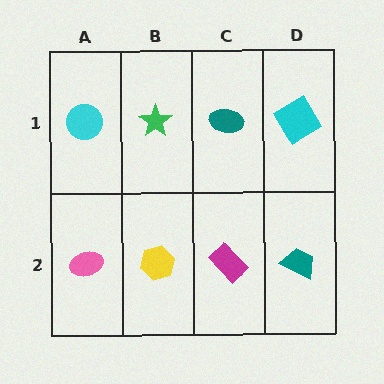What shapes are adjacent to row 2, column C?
A teal ellipse (row 1, column C), a yellow hexagon (row 2, column B), a teal trapezoid (row 2, column D).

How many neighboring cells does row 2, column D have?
2.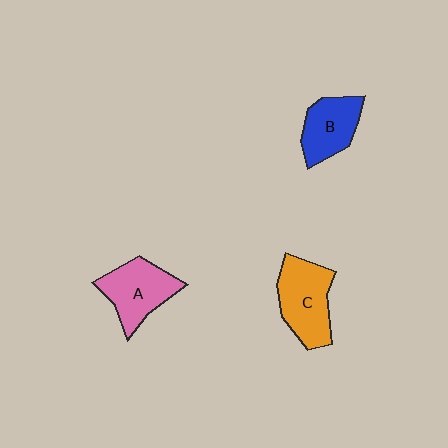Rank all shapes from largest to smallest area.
From largest to smallest: C (orange), A (pink), B (blue).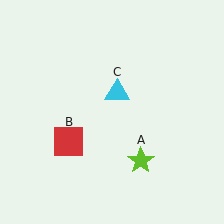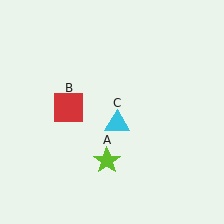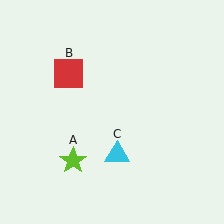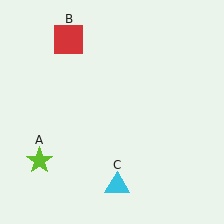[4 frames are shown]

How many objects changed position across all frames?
3 objects changed position: lime star (object A), red square (object B), cyan triangle (object C).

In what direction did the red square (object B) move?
The red square (object B) moved up.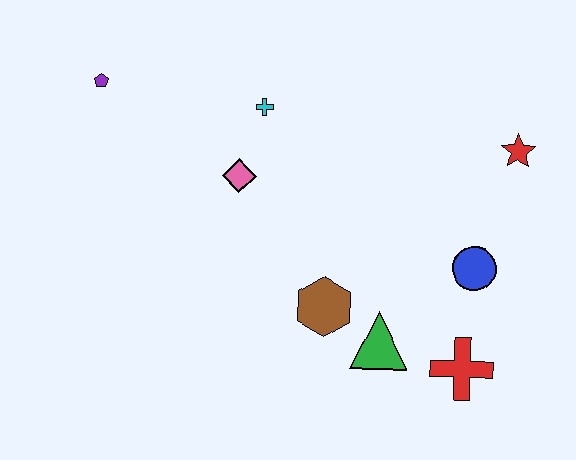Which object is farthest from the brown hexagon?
The purple pentagon is farthest from the brown hexagon.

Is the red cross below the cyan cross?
Yes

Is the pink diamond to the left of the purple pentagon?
No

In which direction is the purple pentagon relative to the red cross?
The purple pentagon is to the left of the red cross.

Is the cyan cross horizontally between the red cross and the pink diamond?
Yes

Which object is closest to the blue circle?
The red cross is closest to the blue circle.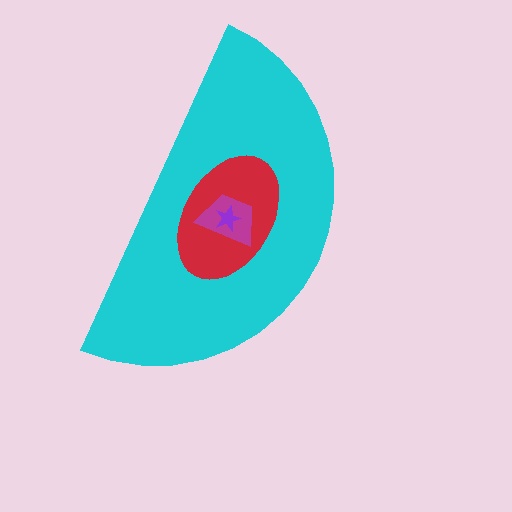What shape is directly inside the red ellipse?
The magenta trapezoid.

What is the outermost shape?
The cyan semicircle.